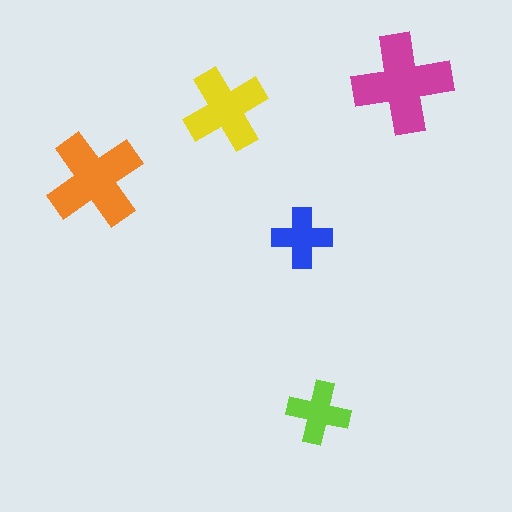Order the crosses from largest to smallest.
the magenta one, the orange one, the yellow one, the lime one, the blue one.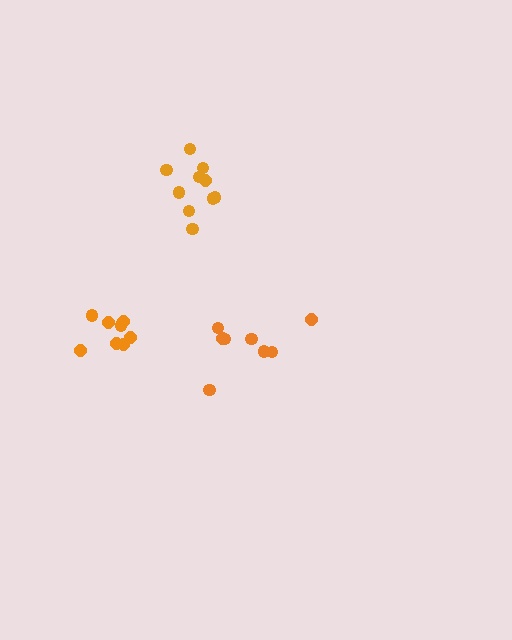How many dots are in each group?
Group 1: 8 dots, Group 2: 10 dots, Group 3: 8 dots (26 total).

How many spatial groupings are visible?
There are 3 spatial groupings.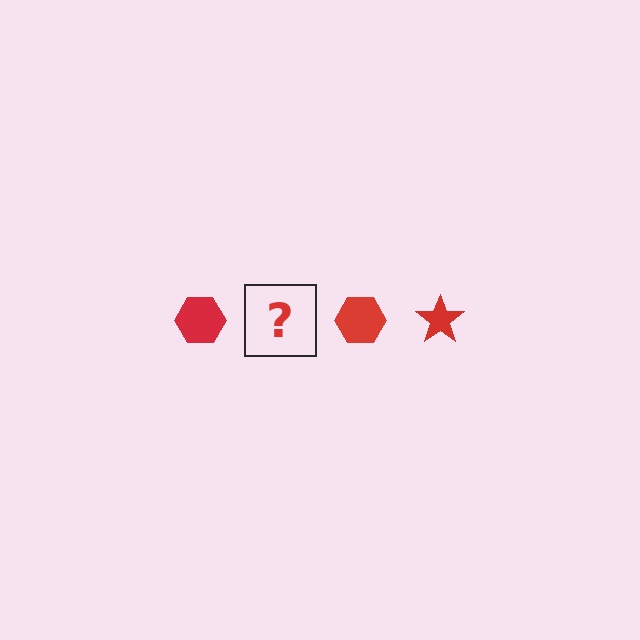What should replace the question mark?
The question mark should be replaced with a red star.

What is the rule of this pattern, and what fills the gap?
The rule is that the pattern cycles through hexagon, star shapes in red. The gap should be filled with a red star.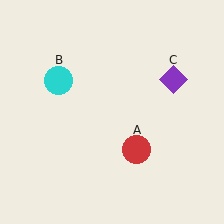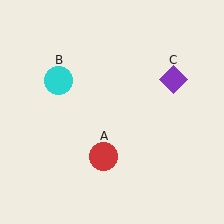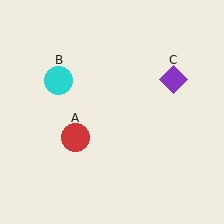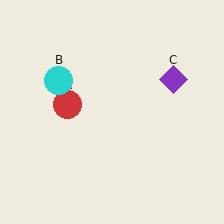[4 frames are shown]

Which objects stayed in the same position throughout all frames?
Cyan circle (object B) and purple diamond (object C) remained stationary.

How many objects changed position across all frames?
1 object changed position: red circle (object A).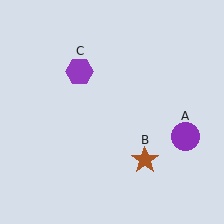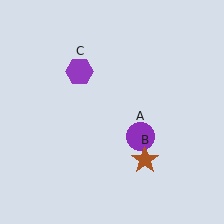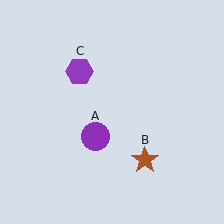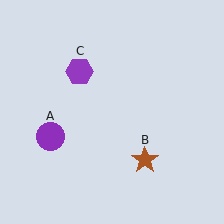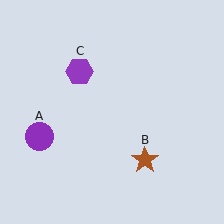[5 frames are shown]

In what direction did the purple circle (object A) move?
The purple circle (object A) moved left.